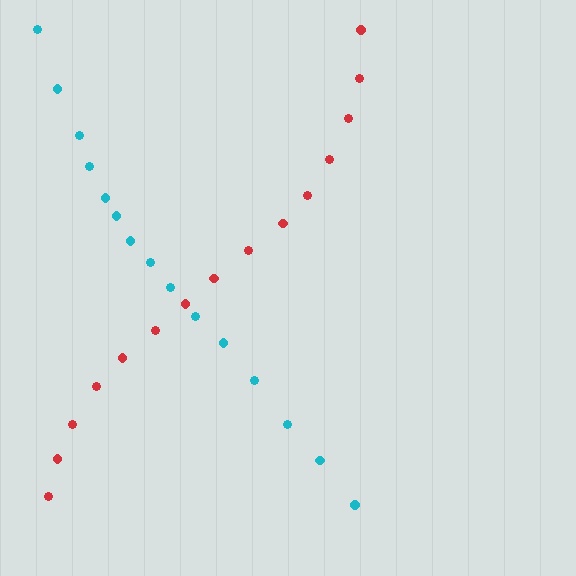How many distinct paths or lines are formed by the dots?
There are 2 distinct paths.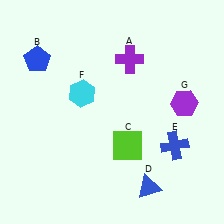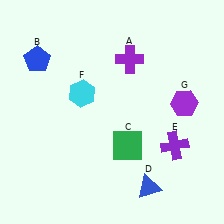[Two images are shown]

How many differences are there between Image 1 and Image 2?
There are 2 differences between the two images.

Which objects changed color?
C changed from lime to green. E changed from blue to purple.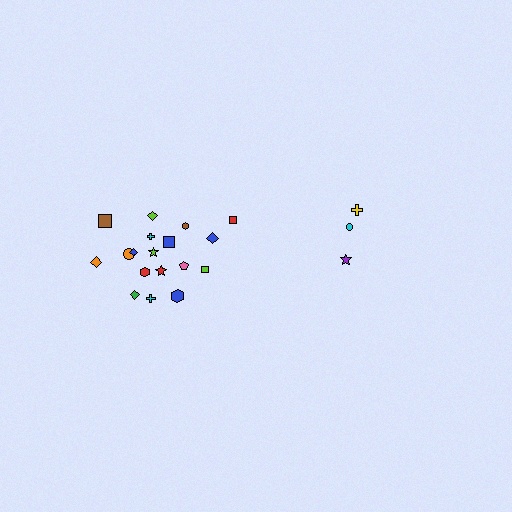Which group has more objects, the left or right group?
The left group.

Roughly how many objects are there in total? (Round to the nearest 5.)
Roughly 20 objects in total.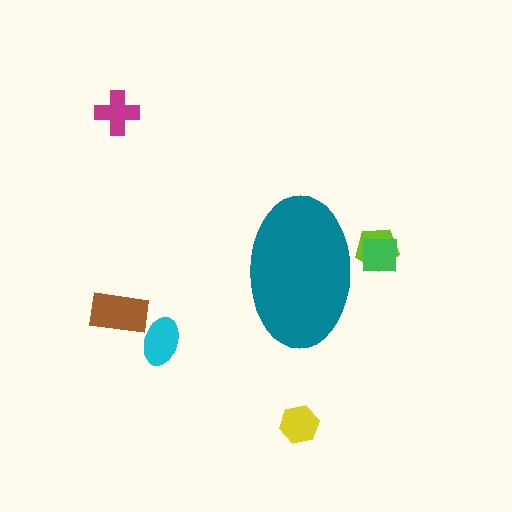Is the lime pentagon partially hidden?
Yes, the lime pentagon is partially hidden behind the teal ellipse.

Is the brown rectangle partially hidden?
No, the brown rectangle is fully visible.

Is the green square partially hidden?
Yes, the green square is partially hidden behind the teal ellipse.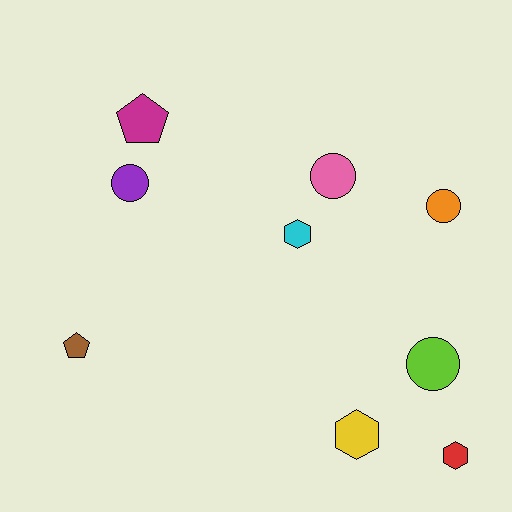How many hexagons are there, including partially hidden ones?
There are 3 hexagons.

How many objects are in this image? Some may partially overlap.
There are 9 objects.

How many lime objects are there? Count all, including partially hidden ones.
There is 1 lime object.